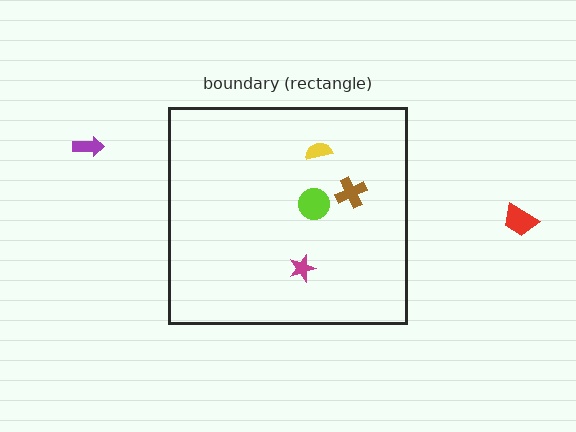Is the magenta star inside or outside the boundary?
Inside.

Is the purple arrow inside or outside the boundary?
Outside.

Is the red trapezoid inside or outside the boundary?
Outside.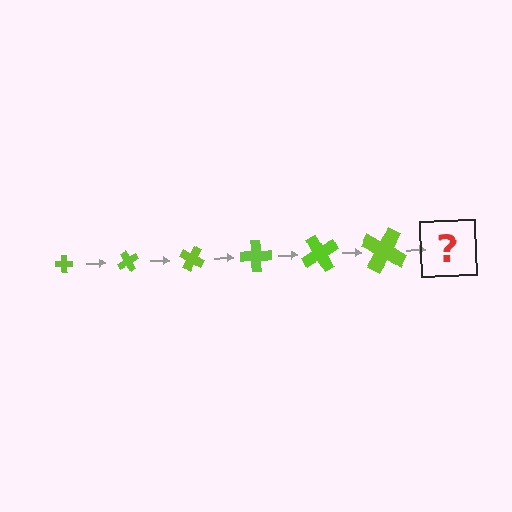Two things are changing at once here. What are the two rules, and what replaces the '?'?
The two rules are that the cross grows larger each step and it rotates 60 degrees each step. The '?' should be a cross, larger than the previous one and rotated 360 degrees from the start.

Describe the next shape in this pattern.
It should be a cross, larger than the previous one and rotated 360 degrees from the start.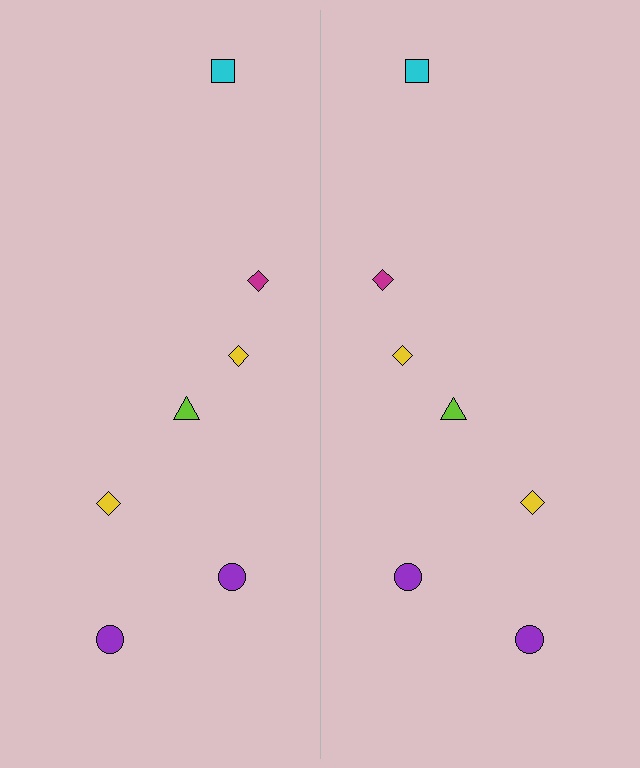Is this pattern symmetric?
Yes, this pattern has bilateral (reflection) symmetry.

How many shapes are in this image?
There are 14 shapes in this image.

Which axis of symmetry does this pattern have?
The pattern has a vertical axis of symmetry running through the center of the image.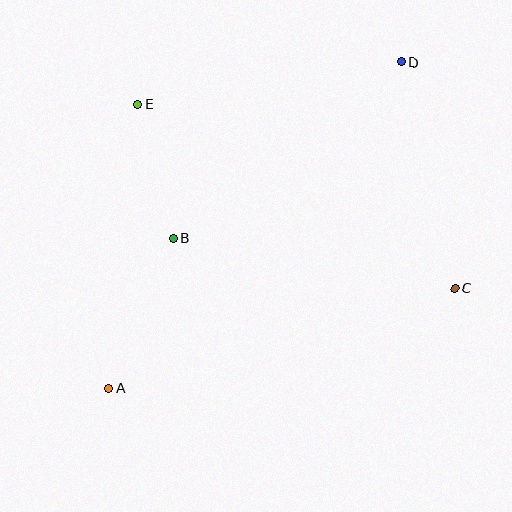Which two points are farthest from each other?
Points A and D are farthest from each other.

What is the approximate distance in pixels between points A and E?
The distance between A and E is approximately 285 pixels.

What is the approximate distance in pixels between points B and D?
The distance between B and D is approximately 288 pixels.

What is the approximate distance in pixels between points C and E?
The distance between C and E is approximately 366 pixels.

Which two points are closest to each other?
Points B and E are closest to each other.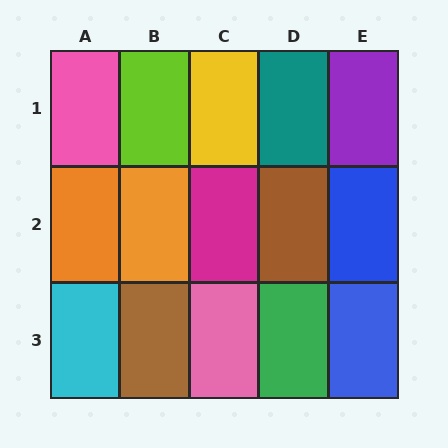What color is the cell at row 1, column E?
Purple.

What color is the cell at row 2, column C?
Magenta.